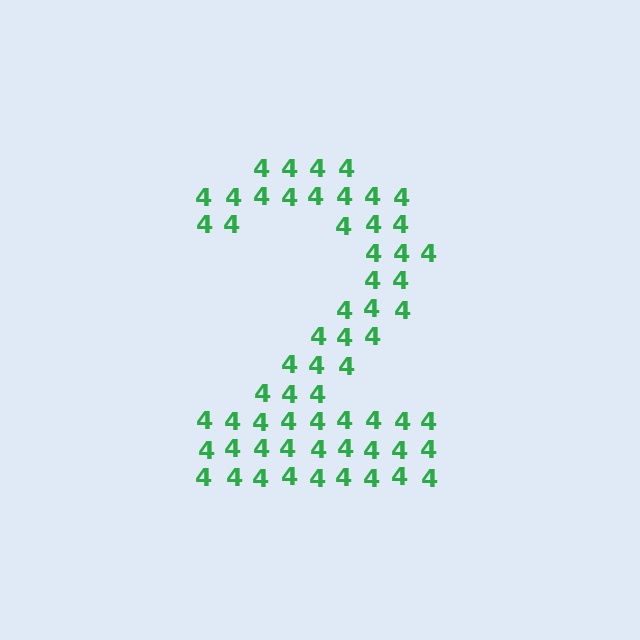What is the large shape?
The large shape is the digit 2.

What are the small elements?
The small elements are digit 4's.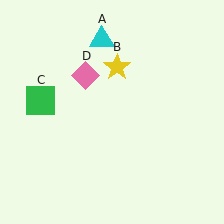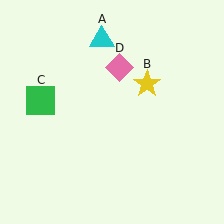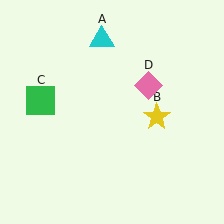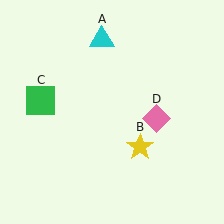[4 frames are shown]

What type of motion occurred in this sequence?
The yellow star (object B), pink diamond (object D) rotated clockwise around the center of the scene.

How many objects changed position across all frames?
2 objects changed position: yellow star (object B), pink diamond (object D).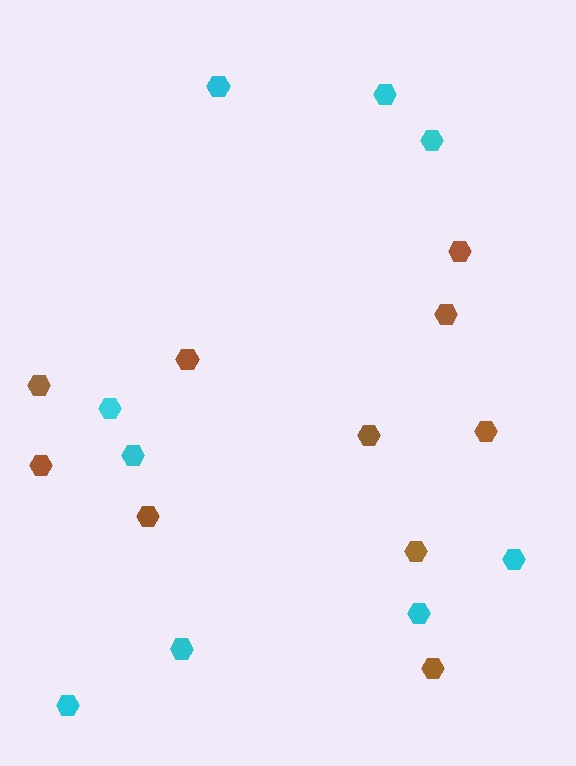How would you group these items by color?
There are 2 groups: one group of brown hexagons (10) and one group of cyan hexagons (9).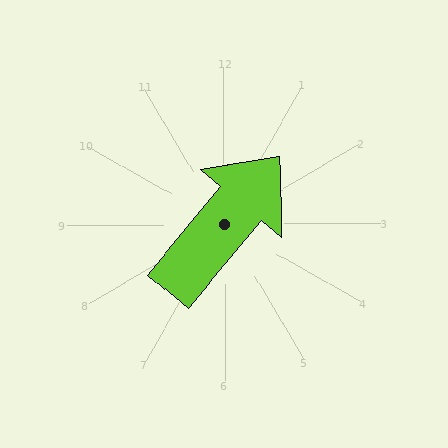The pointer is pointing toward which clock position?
Roughly 1 o'clock.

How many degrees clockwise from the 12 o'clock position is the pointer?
Approximately 40 degrees.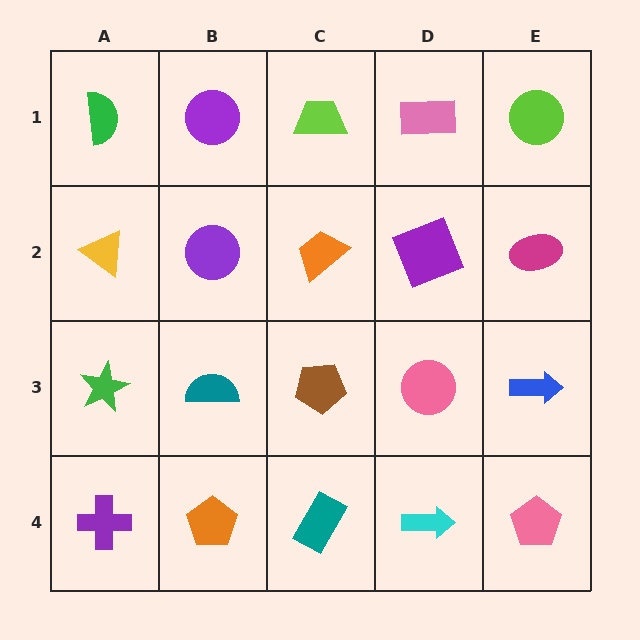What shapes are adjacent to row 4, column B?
A teal semicircle (row 3, column B), a purple cross (row 4, column A), a teal rectangle (row 4, column C).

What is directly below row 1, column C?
An orange trapezoid.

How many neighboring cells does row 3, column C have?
4.